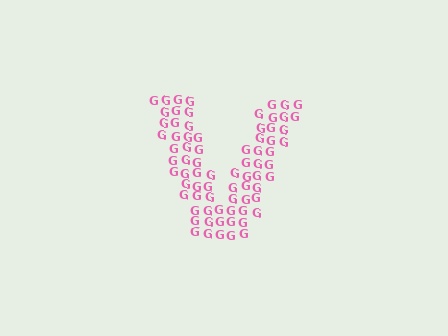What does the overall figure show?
The overall figure shows the letter V.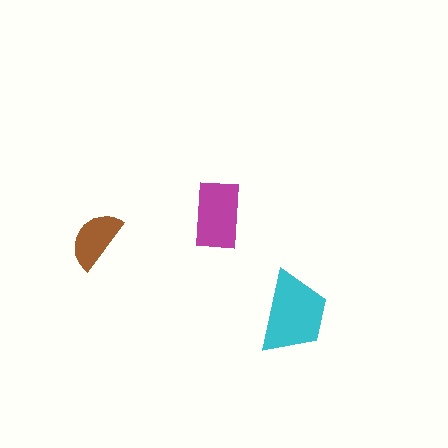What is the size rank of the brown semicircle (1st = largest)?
3rd.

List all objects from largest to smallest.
The cyan trapezoid, the magenta rectangle, the brown semicircle.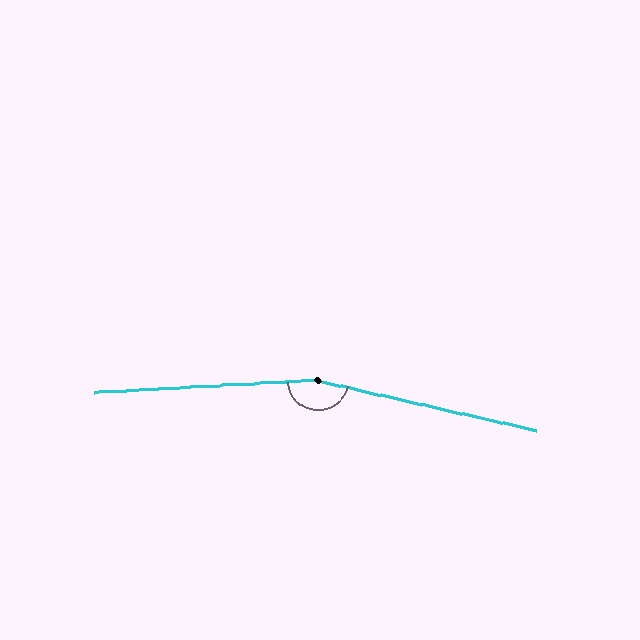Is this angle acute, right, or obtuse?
It is obtuse.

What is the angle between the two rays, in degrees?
Approximately 164 degrees.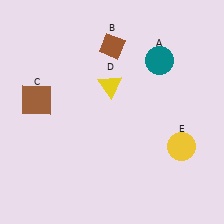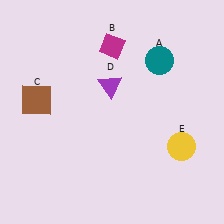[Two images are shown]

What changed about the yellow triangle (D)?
In Image 1, D is yellow. In Image 2, it changed to purple.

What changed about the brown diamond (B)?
In Image 1, B is brown. In Image 2, it changed to magenta.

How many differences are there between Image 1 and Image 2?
There are 2 differences between the two images.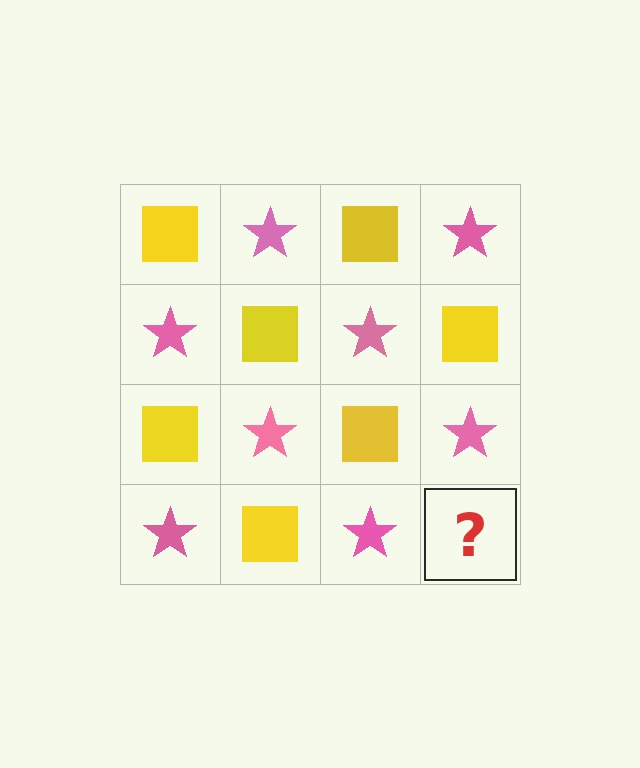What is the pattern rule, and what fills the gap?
The rule is that it alternates yellow square and pink star in a checkerboard pattern. The gap should be filled with a yellow square.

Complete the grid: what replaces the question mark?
The question mark should be replaced with a yellow square.